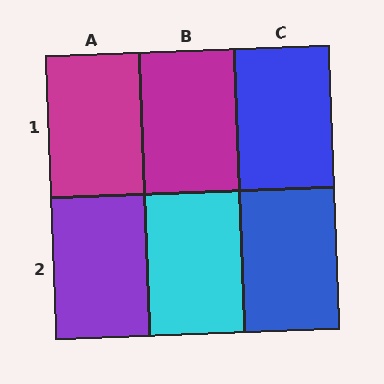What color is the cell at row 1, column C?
Blue.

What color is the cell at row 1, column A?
Magenta.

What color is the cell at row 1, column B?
Magenta.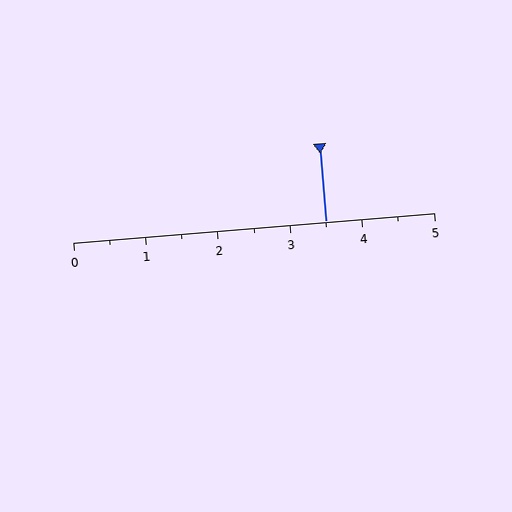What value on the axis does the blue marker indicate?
The marker indicates approximately 3.5.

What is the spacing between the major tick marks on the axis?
The major ticks are spaced 1 apart.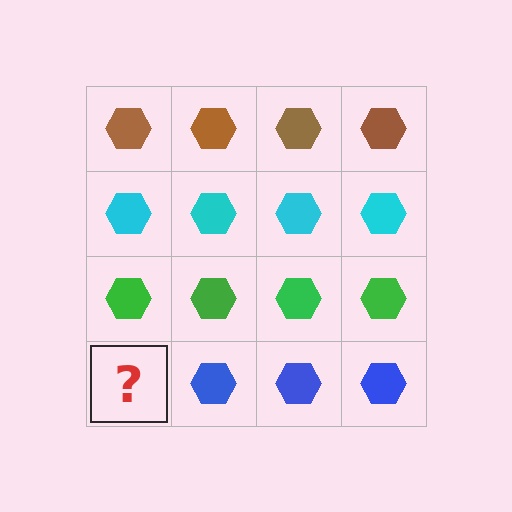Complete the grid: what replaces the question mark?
The question mark should be replaced with a blue hexagon.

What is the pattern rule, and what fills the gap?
The rule is that each row has a consistent color. The gap should be filled with a blue hexagon.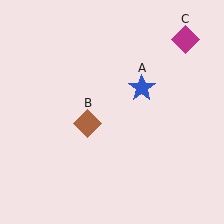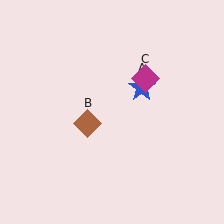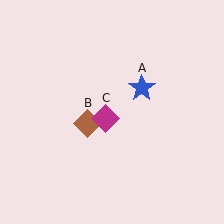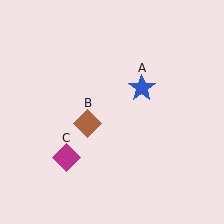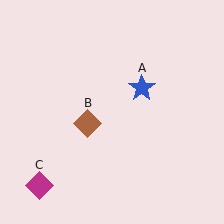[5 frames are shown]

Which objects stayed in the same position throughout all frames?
Blue star (object A) and brown diamond (object B) remained stationary.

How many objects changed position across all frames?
1 object changed position: magenta diamond (object C).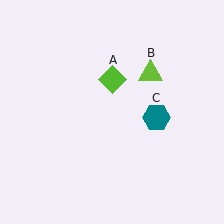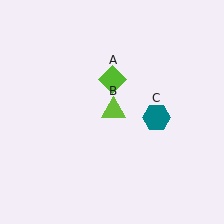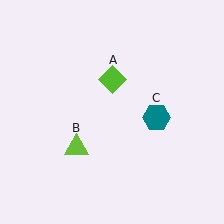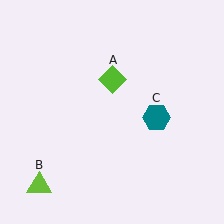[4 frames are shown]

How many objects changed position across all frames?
1 object changed position: lime triangle (object B).